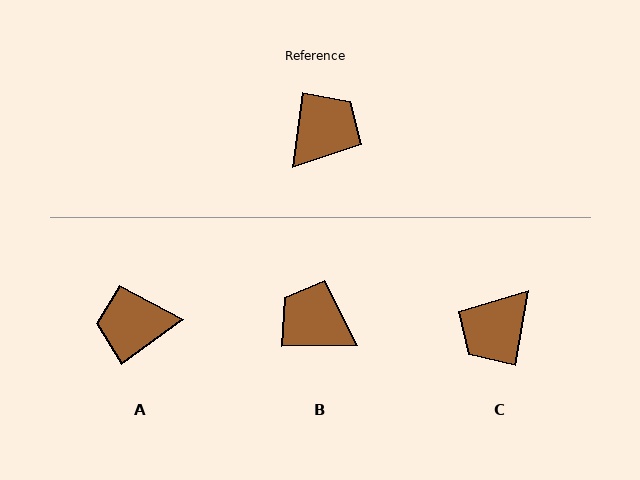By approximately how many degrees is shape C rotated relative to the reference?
Approximately 178 degrees counter-clockwise.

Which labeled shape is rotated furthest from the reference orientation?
C, about 178 degrees away.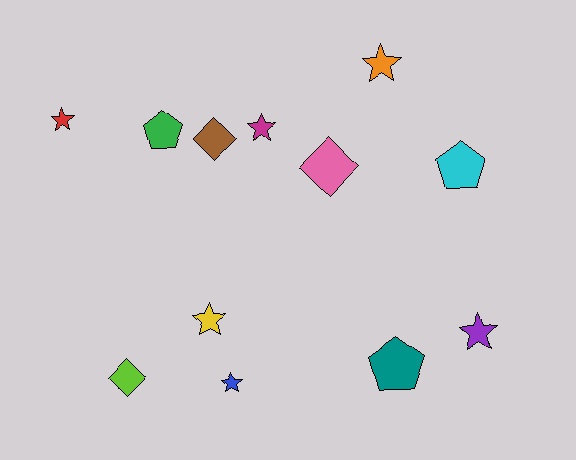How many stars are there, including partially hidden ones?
There are 6 stars.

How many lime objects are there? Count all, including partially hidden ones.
There is 1 lime object.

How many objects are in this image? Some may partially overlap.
There are 12 objects.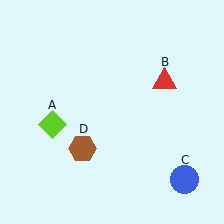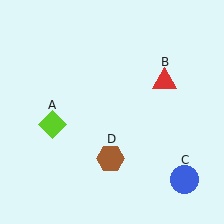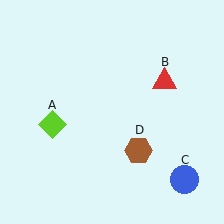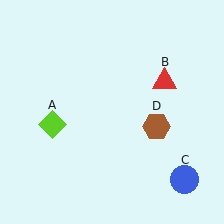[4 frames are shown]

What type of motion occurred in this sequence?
The brown hexagon (object D) rotated counterclockwise around the center of the scene.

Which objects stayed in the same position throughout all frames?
Lime diamond (object A) and red triangle (object B) and blue circle (object C) remained stationary.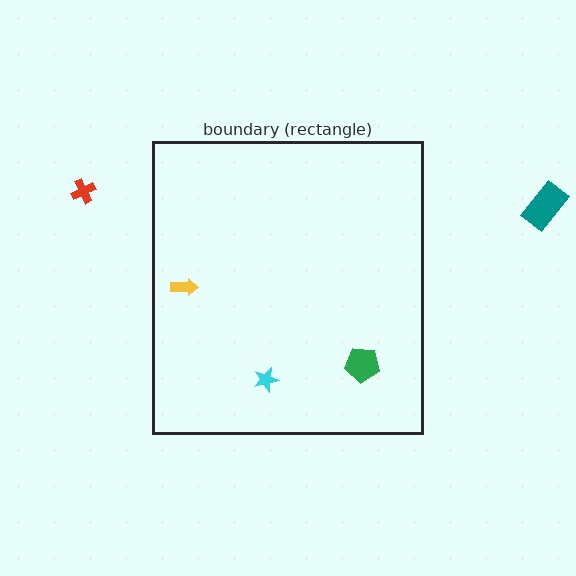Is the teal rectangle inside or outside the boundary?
Outside.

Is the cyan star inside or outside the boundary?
Inside.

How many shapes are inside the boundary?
3 inside, 2 outside.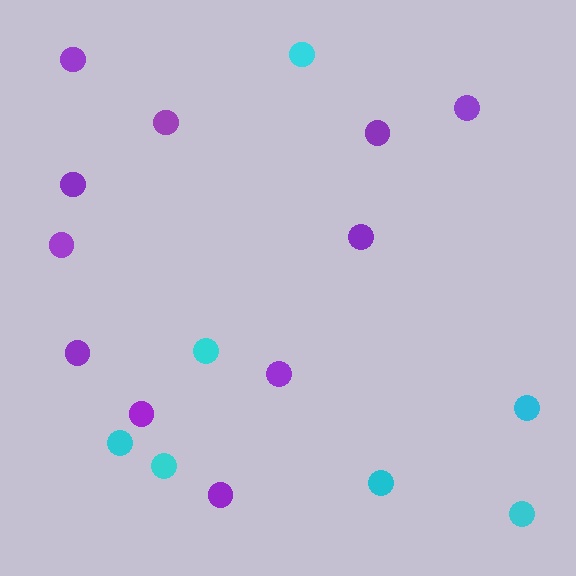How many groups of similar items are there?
There are 2 groups: one group of cyan circles (7) and one group of purple circles (11).